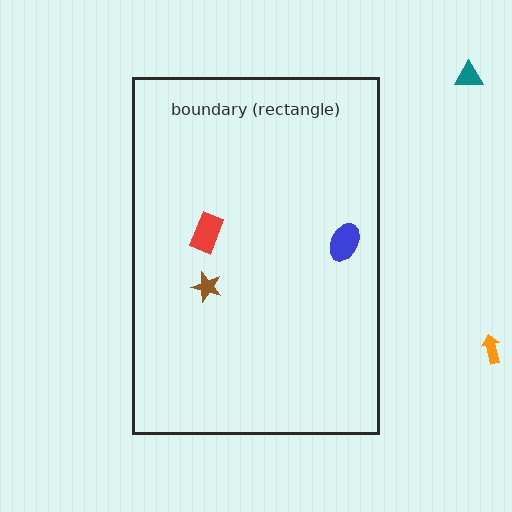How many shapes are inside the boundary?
3 inside, 2 outside.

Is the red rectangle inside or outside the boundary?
Inside.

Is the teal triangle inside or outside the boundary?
Outside.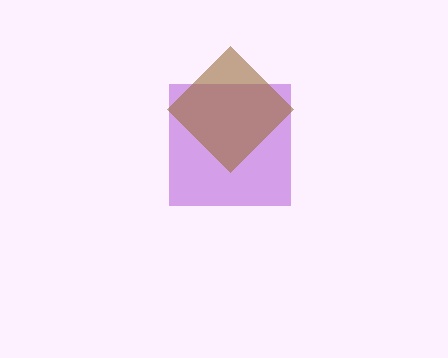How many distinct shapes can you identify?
There are 2 distinct shapes: a purple square, a brown diamond.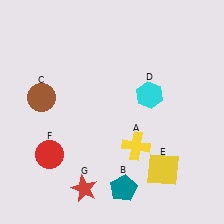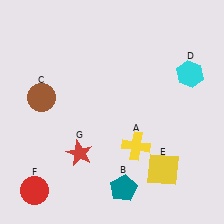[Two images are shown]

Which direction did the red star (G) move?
The red star (G) moved up.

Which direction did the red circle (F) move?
The red circle (F) moved down.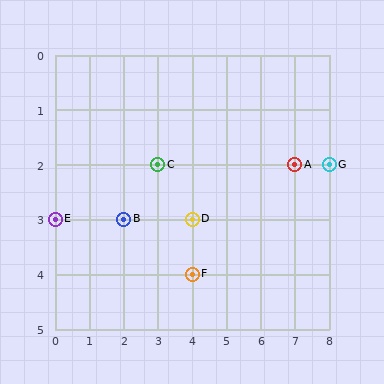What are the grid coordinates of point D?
Point D is at grid coordinates (4, 3).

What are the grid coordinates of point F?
Point F is at grid coordinates (4, 4).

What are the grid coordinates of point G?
Point G is at grid coordinates (8, 2).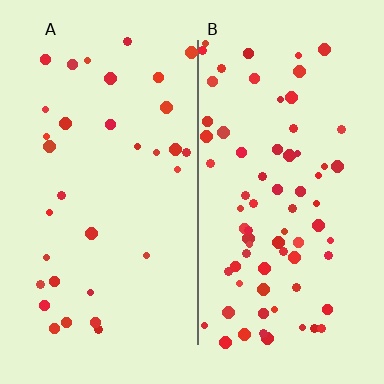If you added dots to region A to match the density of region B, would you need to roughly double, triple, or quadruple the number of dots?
Approximately double.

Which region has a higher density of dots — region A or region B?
B (the right).